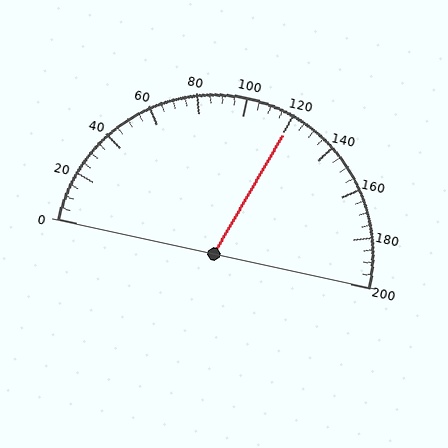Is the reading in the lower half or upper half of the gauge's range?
The reading is in the upper half of the range (0 to 200).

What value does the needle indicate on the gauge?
The needle indicates approximately 120.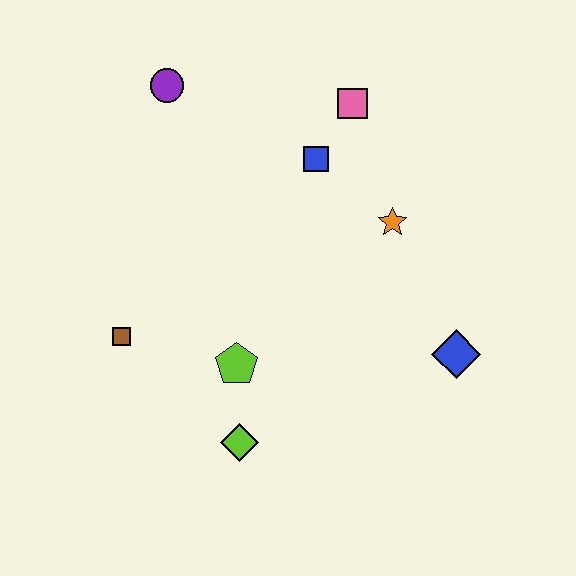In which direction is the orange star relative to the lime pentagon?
The orange star is to the right of the lime pentagon.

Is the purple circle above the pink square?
Yes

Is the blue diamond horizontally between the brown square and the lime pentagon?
No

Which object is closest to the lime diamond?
The lime pentagon is closest to the lime diamond.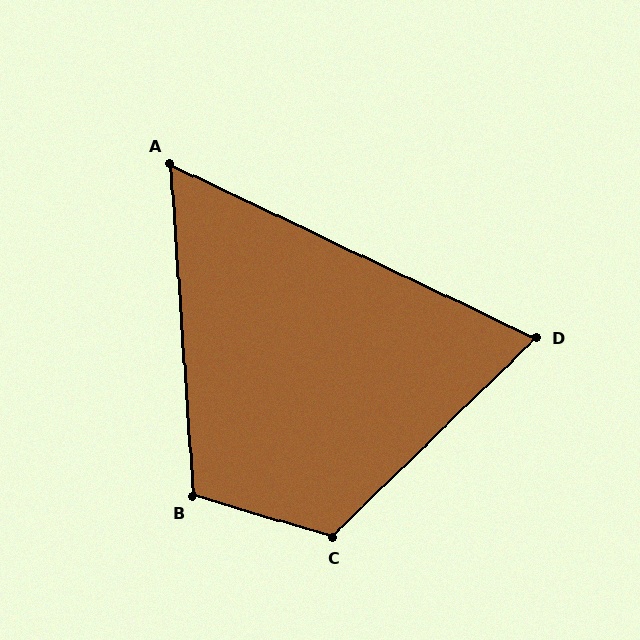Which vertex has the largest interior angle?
C, at approximately 119 degrees.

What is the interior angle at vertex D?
Approximately 70 degrees (acute).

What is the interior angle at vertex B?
Approximately 110 degrees (obtuse).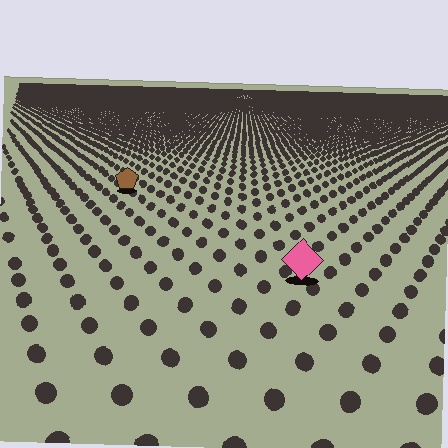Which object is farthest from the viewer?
The brown pentagon is farthest from the viewer. It appears smaller and the ground texture around it is denser.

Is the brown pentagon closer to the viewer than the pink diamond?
No. The pink diamond is closer — you can tell from the texture gradient: the ground texture is coarser near it.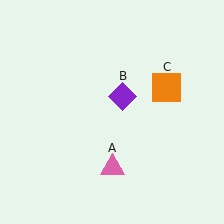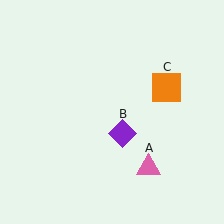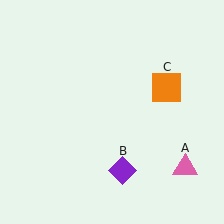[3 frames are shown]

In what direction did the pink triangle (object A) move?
The pink triangle (object A) moved right.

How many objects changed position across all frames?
2 objects changed position: pink triangle (object A), purple diamond (object B).